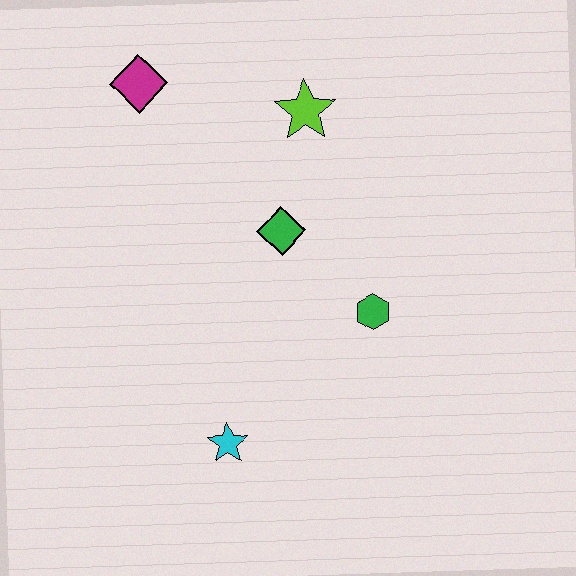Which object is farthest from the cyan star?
The magenta diamond is farthest from the cyan star.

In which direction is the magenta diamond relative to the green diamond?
The magenta diamond is above the green diamond.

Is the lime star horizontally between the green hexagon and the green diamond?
Yes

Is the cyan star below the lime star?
Yes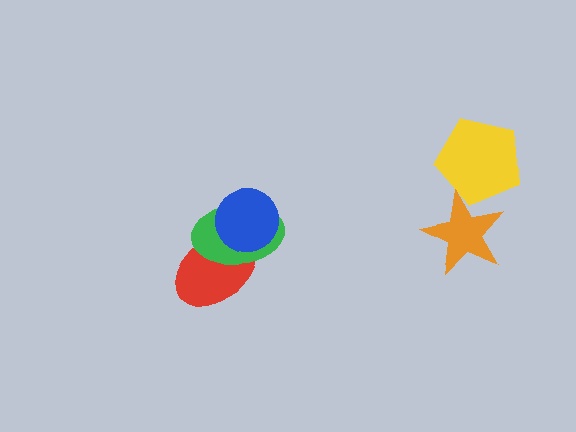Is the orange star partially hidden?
No, no other shape covers it.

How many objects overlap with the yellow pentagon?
1 object overlaps with the yellow pentagon.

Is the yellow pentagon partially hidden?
Yes, it is partially covered by another shape.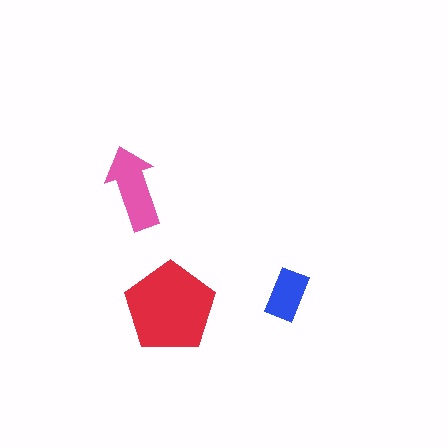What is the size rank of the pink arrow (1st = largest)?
2nd.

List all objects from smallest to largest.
The blue rectangle, the pink arrow, the red pentagon.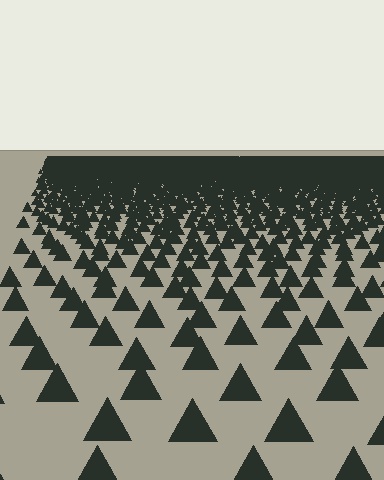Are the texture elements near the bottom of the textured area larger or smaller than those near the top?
Larger. Near the bottom, elements are closer to the viewer and appear at a bigger on-screen size.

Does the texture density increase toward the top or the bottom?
Density increases toward the top.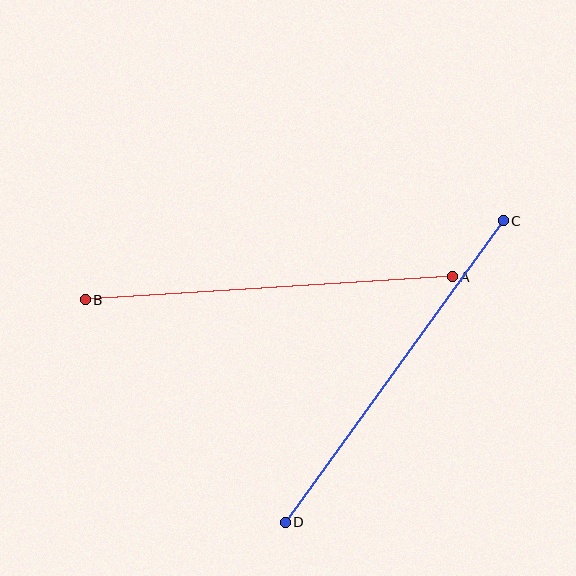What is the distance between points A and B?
The distance is approximately 368 pixels.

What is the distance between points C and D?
The distance is approximately 372 pixels.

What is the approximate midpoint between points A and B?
The midpoint is at approximately (269, 288) pixels.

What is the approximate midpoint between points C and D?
The midpoint is at approximately (394, 372) pixels.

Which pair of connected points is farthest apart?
Points C and D are farthest apart.